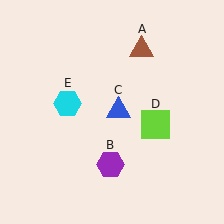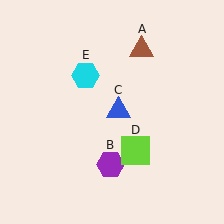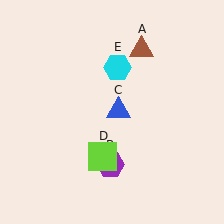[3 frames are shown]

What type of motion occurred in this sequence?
The lime square (object D), cyan hexagon (object E) rotated clockwise around the center of the scene.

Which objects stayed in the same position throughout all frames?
Brown triangle (object A) and purple hexagon (object B) and blue triangle (object C) remained stationary.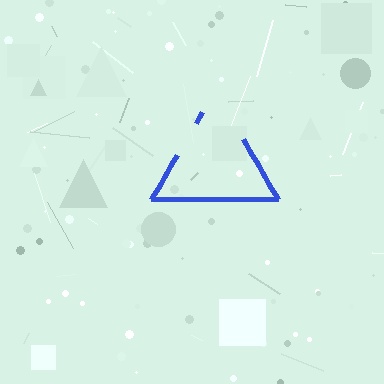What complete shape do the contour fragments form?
The contour fragments form a triangle.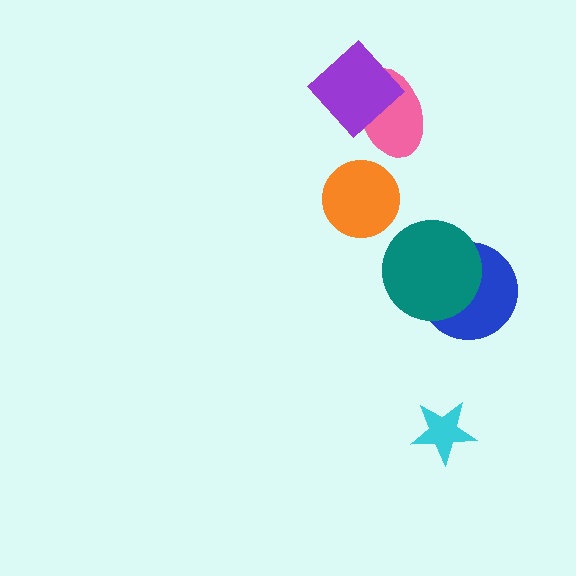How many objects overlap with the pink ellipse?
1 object overlaps with the pink ellipse.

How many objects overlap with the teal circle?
1 object overlaps with the teal circle.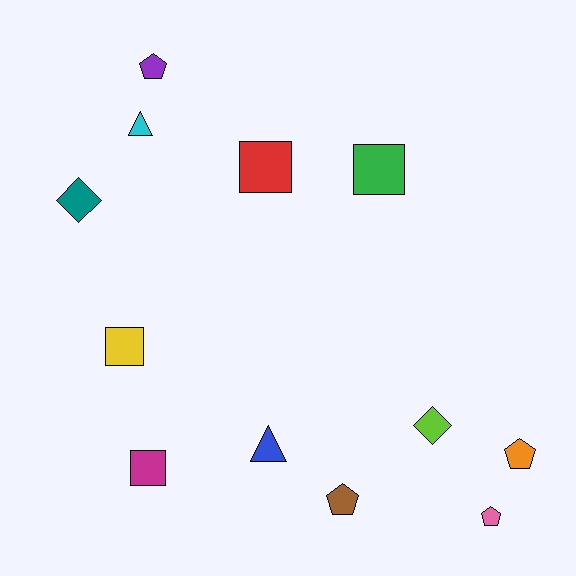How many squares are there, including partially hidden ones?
There are 4 squares.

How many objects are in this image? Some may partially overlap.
There are 12 objects.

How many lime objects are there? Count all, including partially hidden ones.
There is 1 lime object.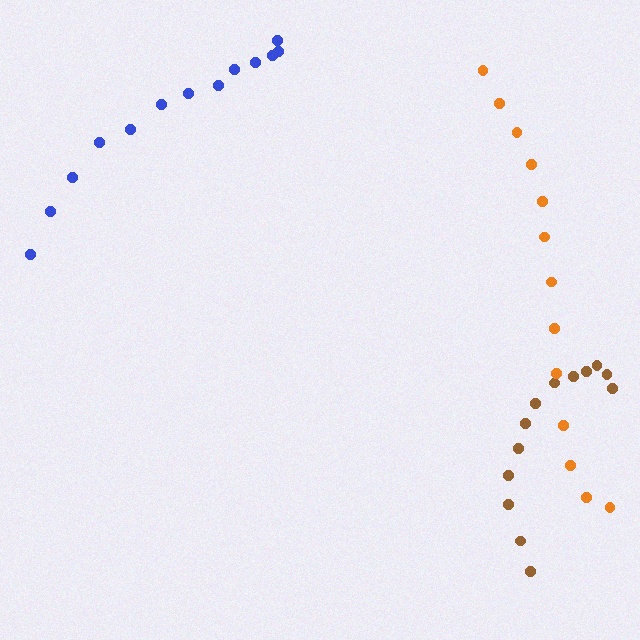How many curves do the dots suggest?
There are 3 distinct paths.